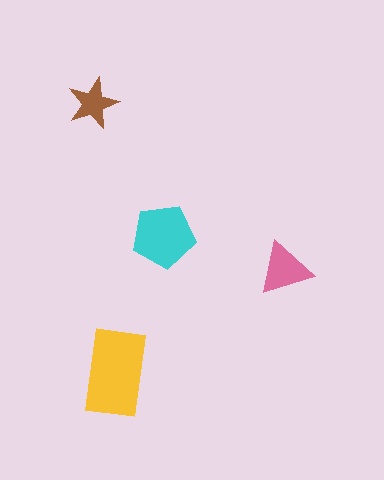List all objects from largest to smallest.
The yellow rectangle, the cyan pentagon, the pink triangle, the brown star.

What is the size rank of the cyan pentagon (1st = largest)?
2nd.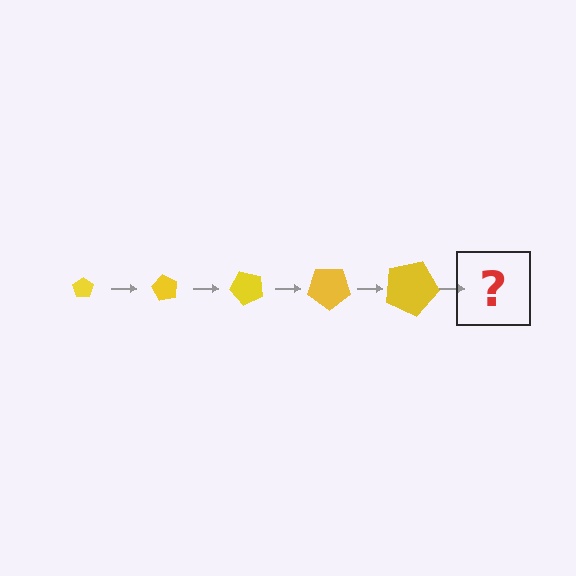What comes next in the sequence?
The next element should be a pentagon, larger than the previous one and rotated 300 degrees from the start.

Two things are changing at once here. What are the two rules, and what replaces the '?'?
The two rules are that the pentagon grows larger each step and it rotates 60 degrees each step. The '?' should be a pentagon, larger than the previous one and rotated 300 degrees from the start.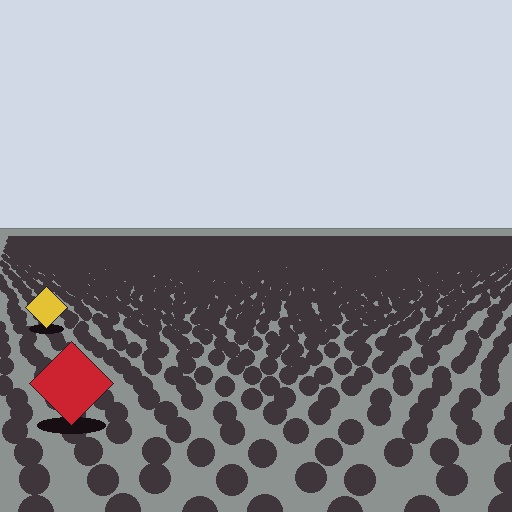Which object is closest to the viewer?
The red diamond is closest. The texture marks near it are larger and more spread out.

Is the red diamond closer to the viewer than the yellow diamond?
Yes. The red diamond is closer — you can tell from the texture gradient: the ground texture is coarser near it.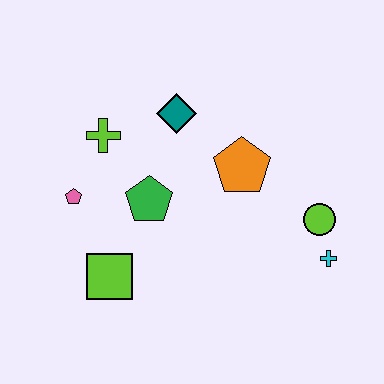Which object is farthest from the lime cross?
The cyan cross is farthest from the lime cross.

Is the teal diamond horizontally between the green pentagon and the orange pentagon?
Yes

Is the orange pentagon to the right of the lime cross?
Yes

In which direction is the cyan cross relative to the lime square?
The cyan cross is to the right of the lime square.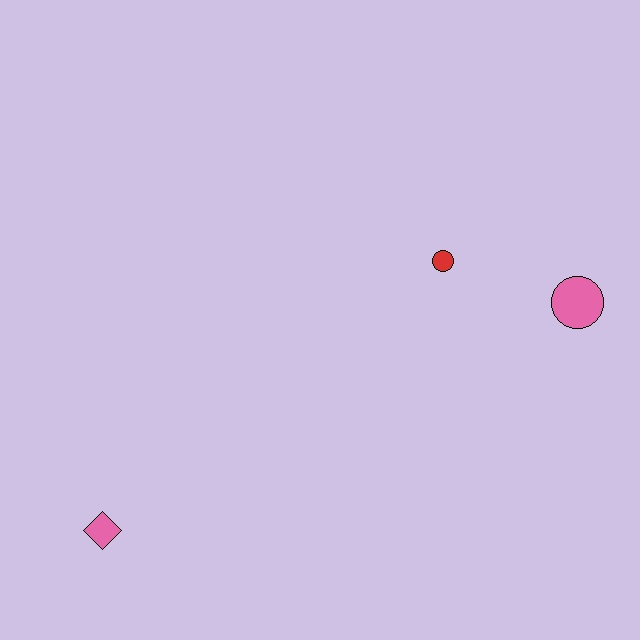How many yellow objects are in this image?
There are no yellow objects.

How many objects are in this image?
There are 3 objects.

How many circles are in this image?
There are 2 circles.